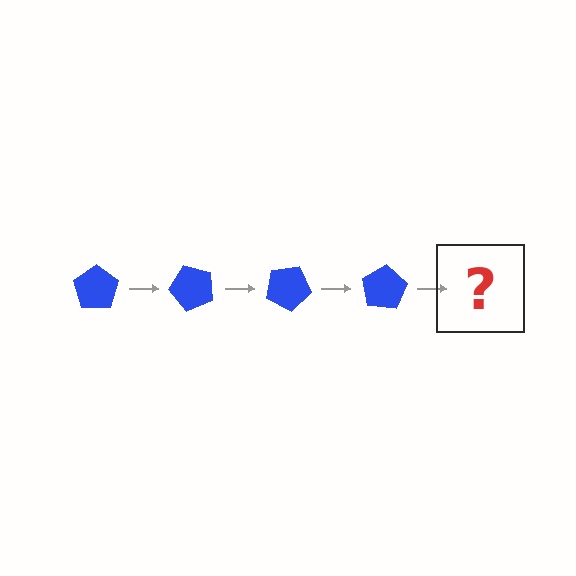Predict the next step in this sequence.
The next step is a blue pentagon rotated 200 degrees.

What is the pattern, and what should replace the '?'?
The pattern is that the pentagon rotates 50 degrees each step. The '?' should be a blue pentagon rotated 200 degrees.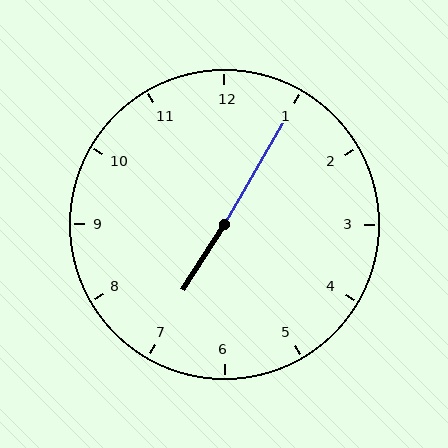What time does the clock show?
7:05.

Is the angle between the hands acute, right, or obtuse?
It is obtuse.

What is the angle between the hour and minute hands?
Approximately 178 degrees.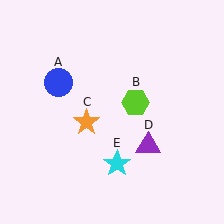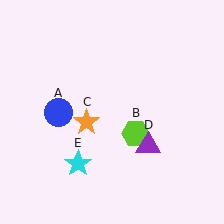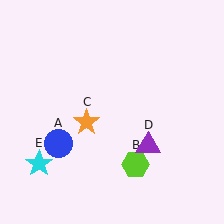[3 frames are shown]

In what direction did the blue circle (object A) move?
The blue circle (object A) moved down.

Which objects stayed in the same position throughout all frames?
Orange star (object C) and purple triangle (object D) remained stationary.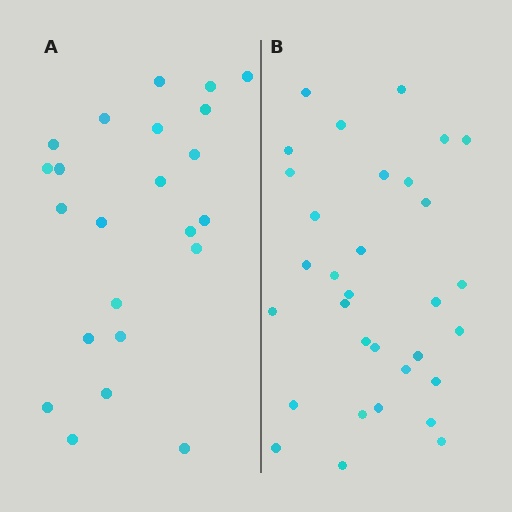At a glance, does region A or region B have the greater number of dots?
Region B (the right region) has more dots.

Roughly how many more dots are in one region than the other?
Region B has roughly 8 or so more dots than region A.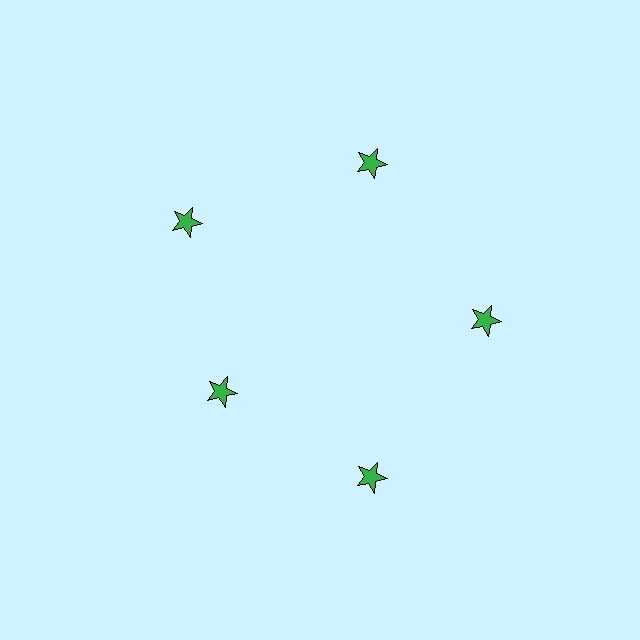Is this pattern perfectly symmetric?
No. The 5 green stars are arranged in a ring, but one element near the 8 o'clock position is pulled inward toward the center, breaking the 5-fold rotational symmetry.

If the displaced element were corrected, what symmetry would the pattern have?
It would have 5-fold rotational symmetry — the pattern would map onto itself every 72 degrees.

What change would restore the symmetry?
The symmetry would be restored by moving it outward, back onto the ring so that all 5 stars sit at equal angles and equal distance from the center.